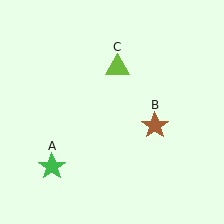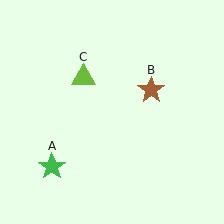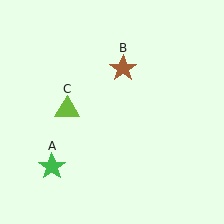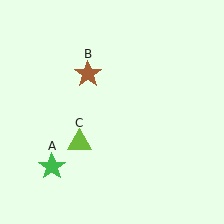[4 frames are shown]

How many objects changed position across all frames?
2 objects changed position: brown star (object B), lime triangle (object C).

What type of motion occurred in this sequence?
The brown star (object B), lime triangle (object C) rotated counterclockwise around the center of the scene.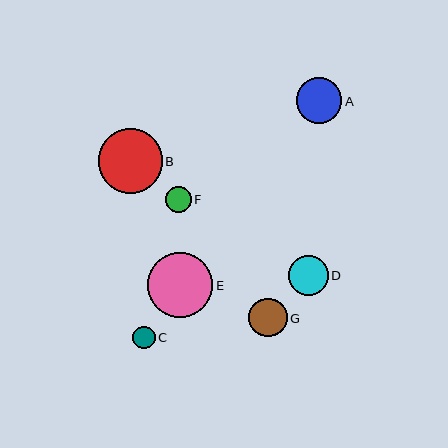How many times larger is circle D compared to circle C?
Circle D is approximately 1.7 times the size of circle C.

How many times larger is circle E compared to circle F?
Circle E is approximately 2.5 times the size of circle F.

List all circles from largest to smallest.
From largest to smallest: E, B, A, D, G, F, C.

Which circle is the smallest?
Circle C is the smallest with a size of approximately 23 pixels.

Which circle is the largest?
Circle E is the largest with a size of approximately 65 pixels.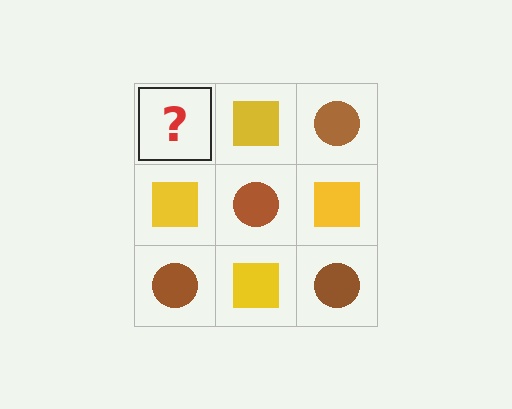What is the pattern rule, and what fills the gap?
The rule is that it alternates brown circle and yellow square in a checkerboard pattern. The gap should be filled with a brown circle.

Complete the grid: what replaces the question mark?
The question mark should be replaced with a brown circle.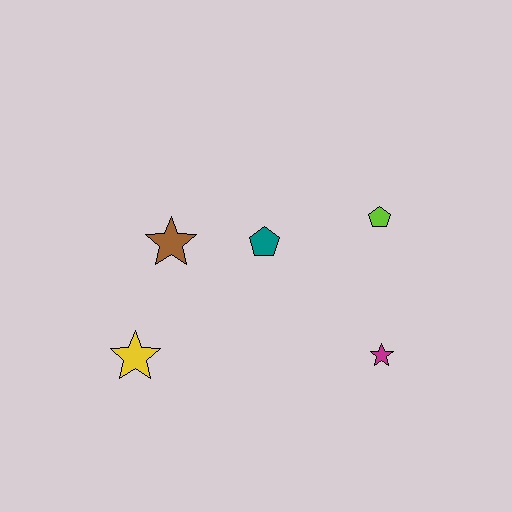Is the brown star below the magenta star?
No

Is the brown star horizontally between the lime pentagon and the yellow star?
Yes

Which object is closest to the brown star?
The teal pentagon is closest to the brown star.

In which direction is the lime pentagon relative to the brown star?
The lime pentagon is to the right of the brown star.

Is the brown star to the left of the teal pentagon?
Yes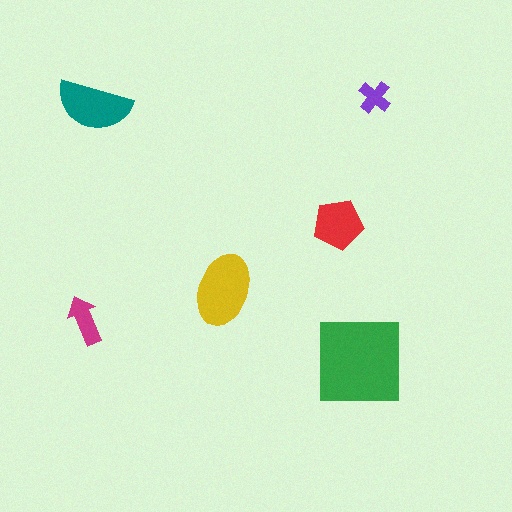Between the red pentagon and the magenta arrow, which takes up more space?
The red pentagon.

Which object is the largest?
The green square.